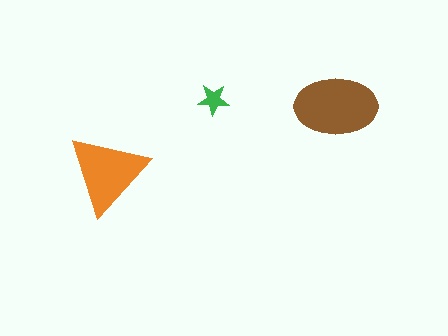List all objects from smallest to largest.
The green star, the orange triangle, the brown ellipse.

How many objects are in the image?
There are 3 objects in the image.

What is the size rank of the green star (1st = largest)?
3rd.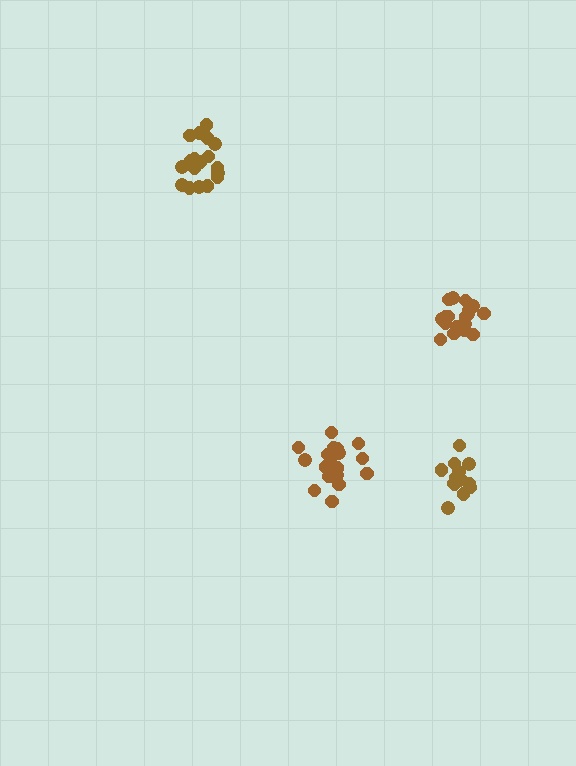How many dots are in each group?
Group 1: 19 dots, Group 2: 18 dots, Group 3: 15 dots, Group 4: 20 dots (72 total).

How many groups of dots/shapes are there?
There are 4 groups.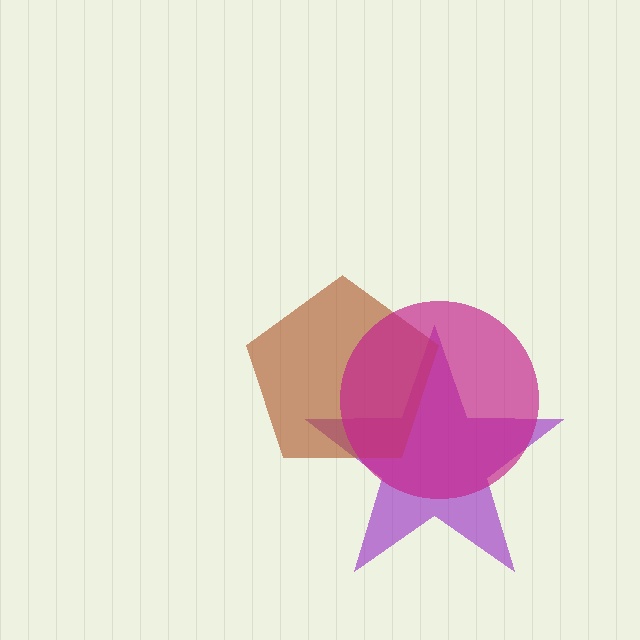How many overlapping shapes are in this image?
There are 3 overlapping shapes in the image.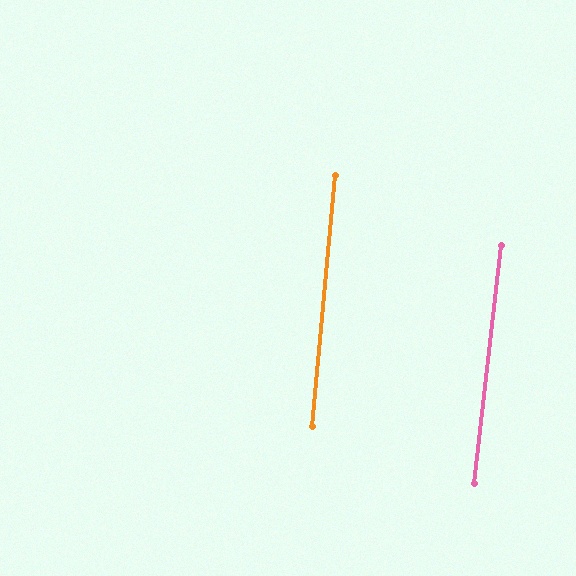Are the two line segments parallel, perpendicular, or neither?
Parallel — their directions differ by only 1.1°.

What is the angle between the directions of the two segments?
Approximately 1 degree.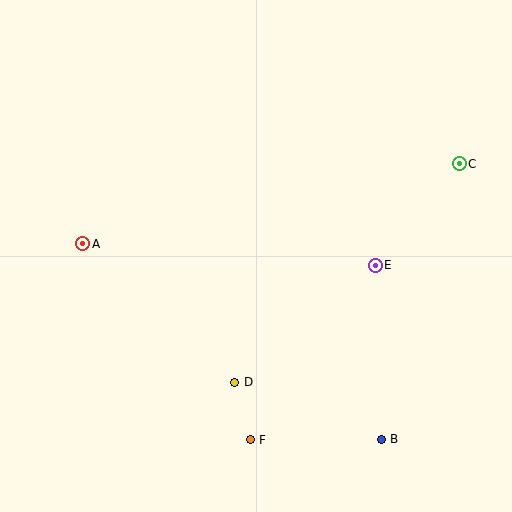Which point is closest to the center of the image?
Point E at (375, 265) is closest to the center.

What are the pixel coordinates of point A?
Point A is at (83, 244).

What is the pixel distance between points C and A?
The distance between C and A is 385 pixels.